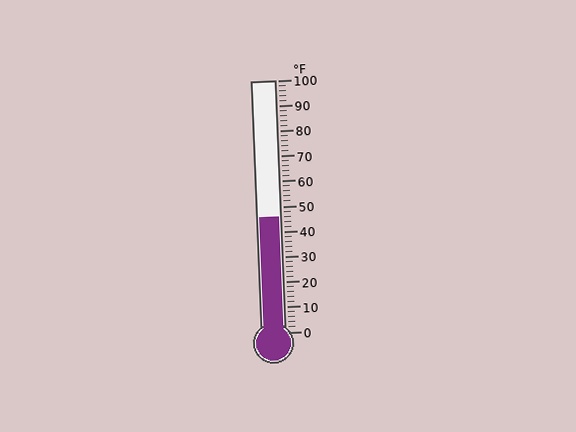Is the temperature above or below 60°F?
The temperature is below 60°F.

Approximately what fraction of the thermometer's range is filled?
The thermometer is filled to approximately 45% of its range.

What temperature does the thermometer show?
The thermometer shows approximately 46°F.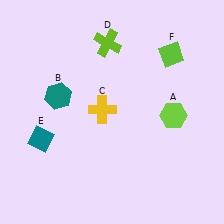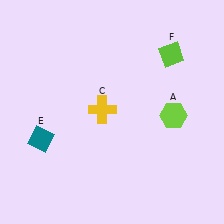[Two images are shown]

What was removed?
The teal hexagon (B), the lime cross (D) were removed in Image 2.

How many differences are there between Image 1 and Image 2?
There are 2 differences between the two images.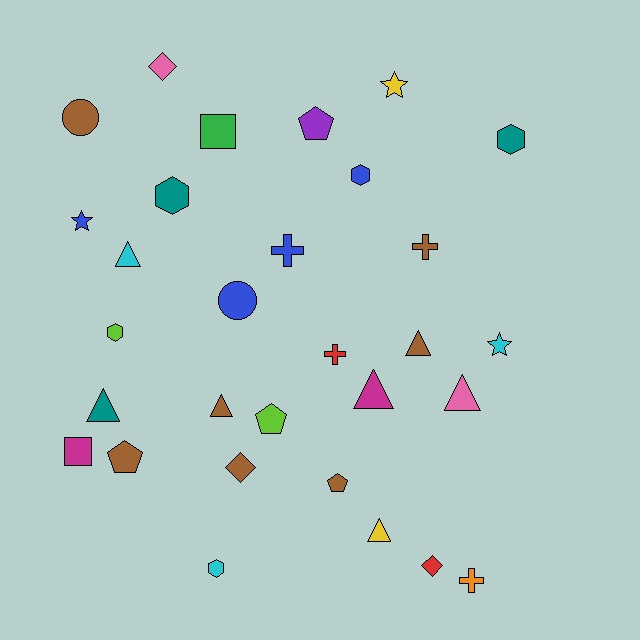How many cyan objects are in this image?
There are 3 cyan objects.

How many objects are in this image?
There are 30 objects.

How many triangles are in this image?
There are 7 triangles.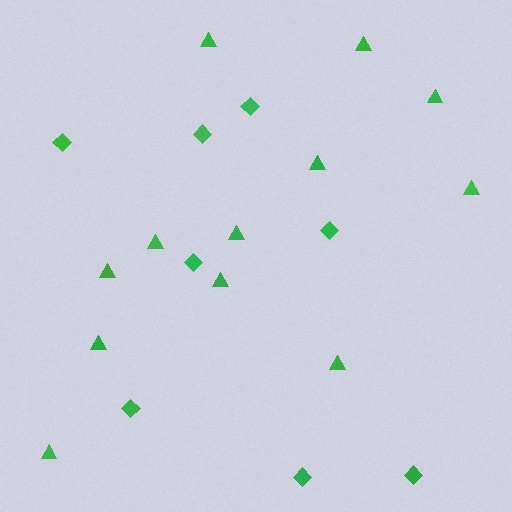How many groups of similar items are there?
There are 2 groups: one group of diamonds (8) and one group of triangles (12).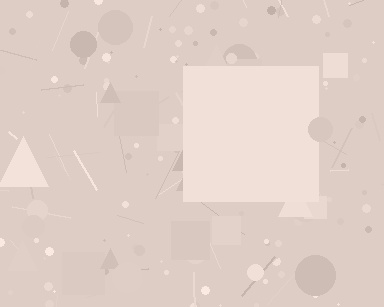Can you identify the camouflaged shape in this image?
The camouflaged shape is a square.